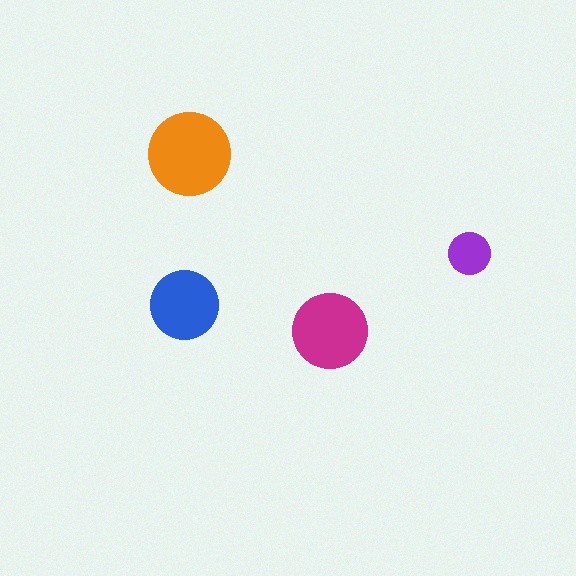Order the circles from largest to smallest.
the orange one, the magenta one, the blue one, the purple one.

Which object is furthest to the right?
The purple circle is rightmost.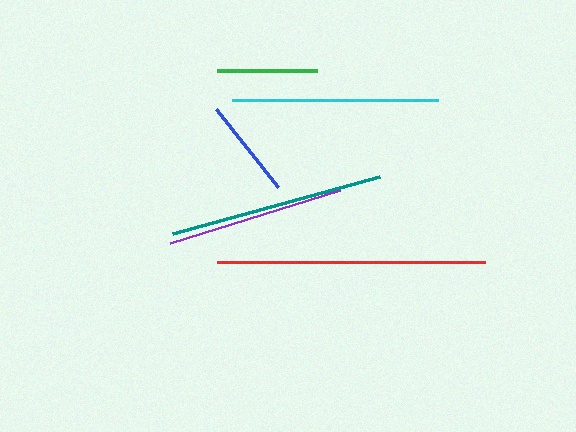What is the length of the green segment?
The green segment is approximately 100 pixels long.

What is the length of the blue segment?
The blue segment is approximately 99 pixels long.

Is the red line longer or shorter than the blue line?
The red line is longer than the blue line.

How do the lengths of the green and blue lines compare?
The green and blue lines are approximately the same length.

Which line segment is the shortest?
The blue line is the shortest at approximately 99 pixels.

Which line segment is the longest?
The red line is the longest at approximately 268 pixels.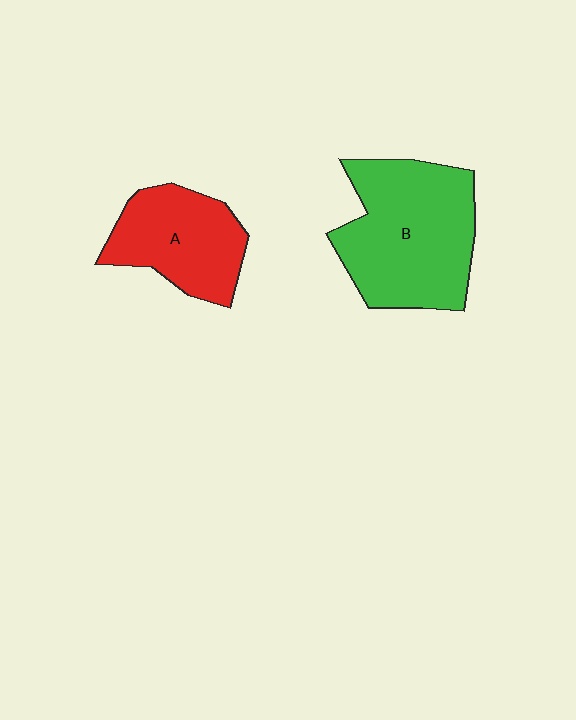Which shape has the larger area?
Shape B (green).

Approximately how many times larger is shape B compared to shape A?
Approximately 1.5 times.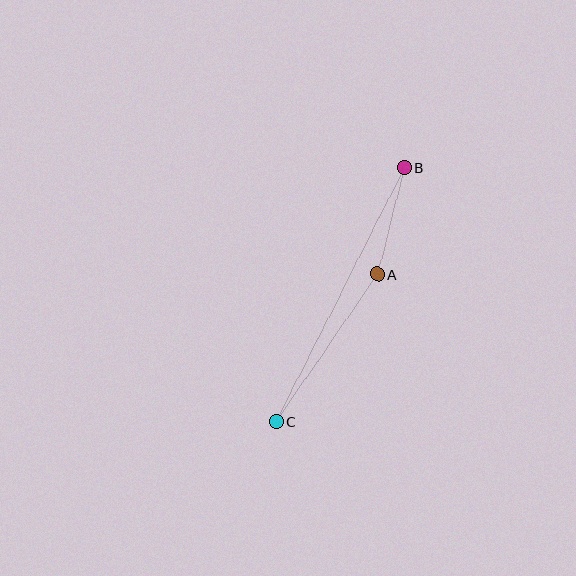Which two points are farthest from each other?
Points B and C are farthest from each other.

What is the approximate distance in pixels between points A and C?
The distance between A and C is approximately 179 pixels.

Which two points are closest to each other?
Points A and B are closest to each other.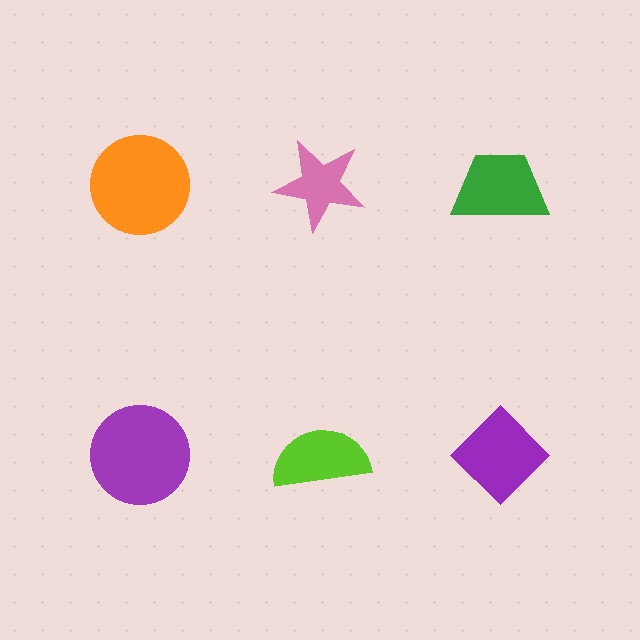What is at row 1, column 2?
A pink star.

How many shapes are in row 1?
3 shapes.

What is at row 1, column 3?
A green trapezoid.